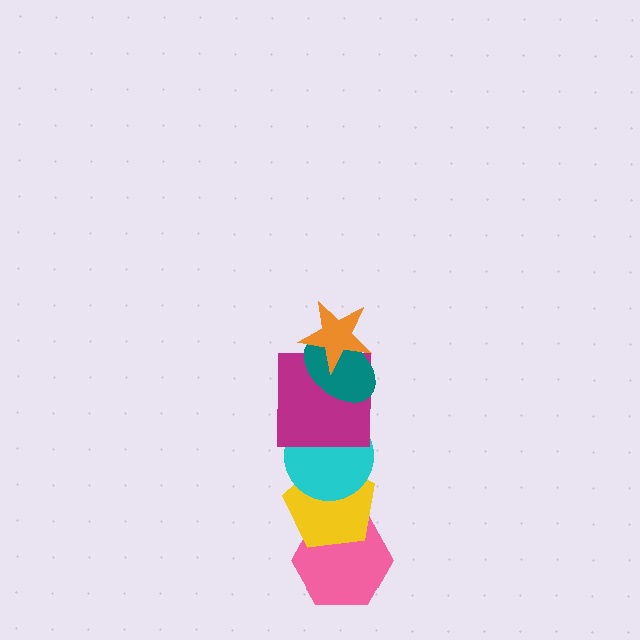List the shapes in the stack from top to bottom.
From top to bottom: the orange star, the teal ellipse, the magenta square, the cyan circle, the yellow pentagon, the pink hexagon.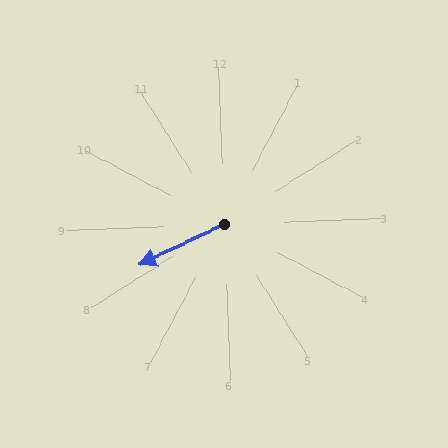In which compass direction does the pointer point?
Southwest.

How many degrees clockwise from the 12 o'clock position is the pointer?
Approximately 247 degrees.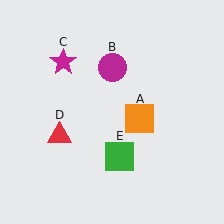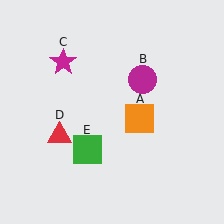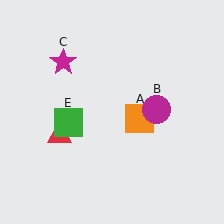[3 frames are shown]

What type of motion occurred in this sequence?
The magenta circle (object B), green square (object E) rotated clockwise around the center of the scene.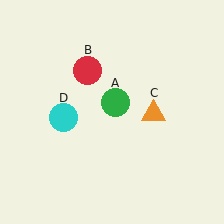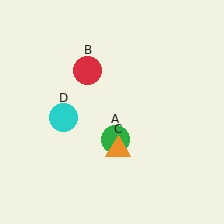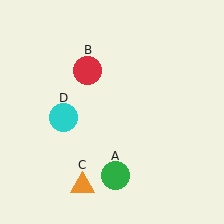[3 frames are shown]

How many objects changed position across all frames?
2 objects changed position: green circle (object A), orange triangle (object C).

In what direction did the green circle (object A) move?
The green circle (object A) moved down.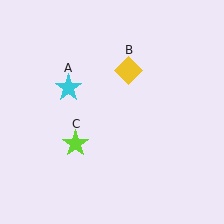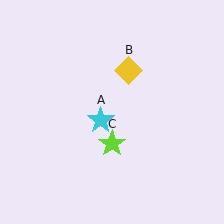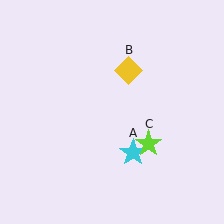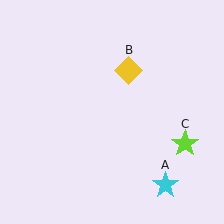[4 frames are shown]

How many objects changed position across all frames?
2 objects changed position: cyan star (object A), lime star (object C).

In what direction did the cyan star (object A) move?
The cyan star (object A) moved down and to the right.